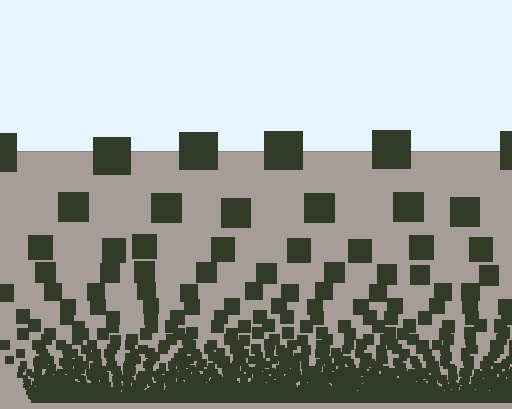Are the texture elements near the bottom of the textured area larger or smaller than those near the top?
Smaller. The gradient is inverted — elements near the bottom are smaller and denser.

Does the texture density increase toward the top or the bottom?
Density increases toward the bottom.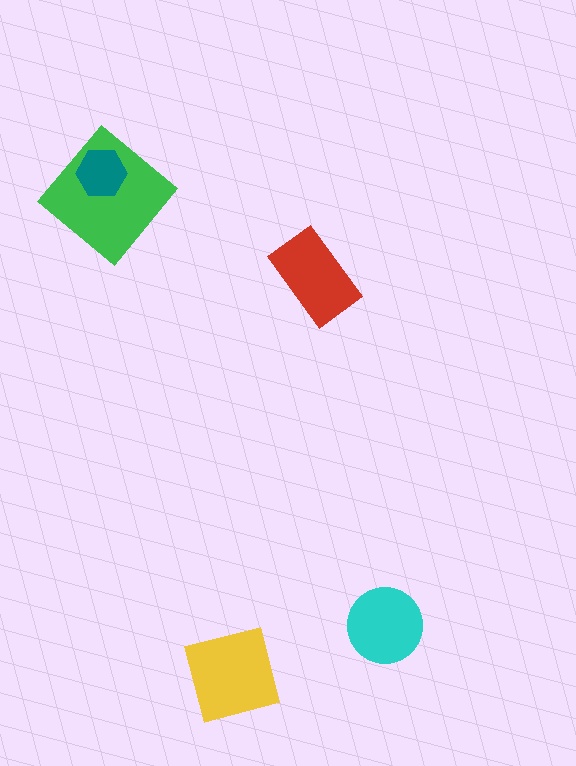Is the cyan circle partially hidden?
No, no other shape covers it.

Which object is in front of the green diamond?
The teal hexagon is in front of the green diamond.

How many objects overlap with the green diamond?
1 object overlaps with the green diamond.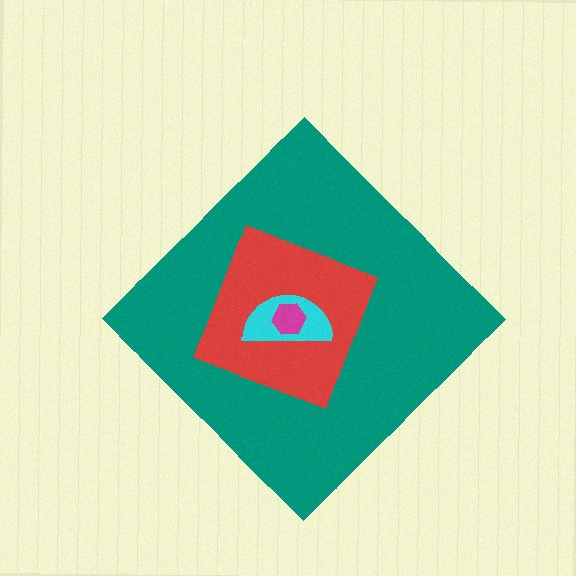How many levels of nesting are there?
4.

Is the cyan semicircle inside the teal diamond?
Yes.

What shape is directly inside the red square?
The cyan semicircle.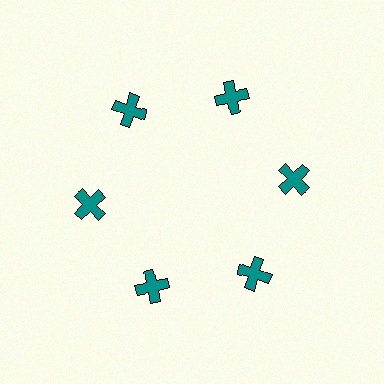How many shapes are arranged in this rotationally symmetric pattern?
There are 6 shapes, arranged in 6 groups of 1.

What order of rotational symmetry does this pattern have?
This pattern has 6-fold rotational symmetry.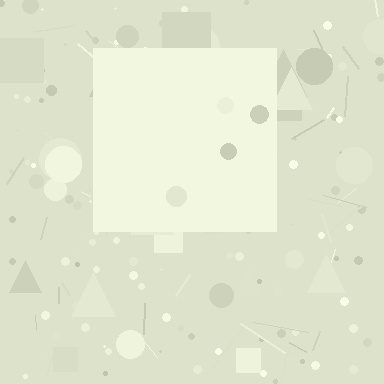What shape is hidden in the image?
A square is hidden in the image.